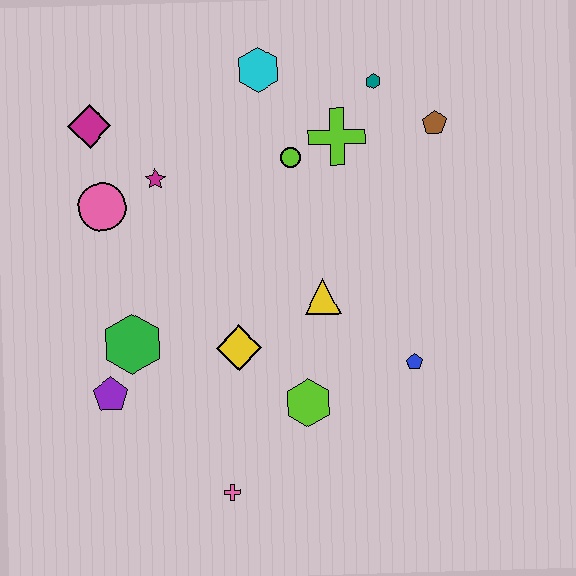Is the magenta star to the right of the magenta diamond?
Yes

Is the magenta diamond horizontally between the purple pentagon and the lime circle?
No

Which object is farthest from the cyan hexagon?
The pink cross is farthest from the cyan hexagon.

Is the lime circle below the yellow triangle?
No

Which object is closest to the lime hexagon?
The yellow diamond is closest to the lime hexagon.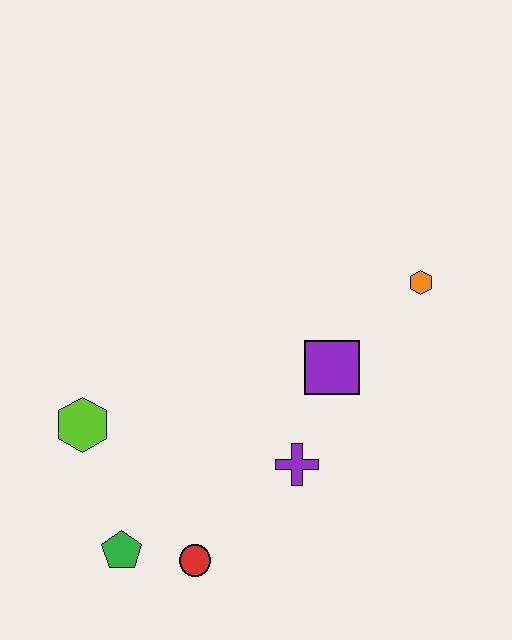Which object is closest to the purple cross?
The purple square is closest to the purple cross.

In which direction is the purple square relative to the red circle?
The purple square is above the red circle.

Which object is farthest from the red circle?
The orange hexagon is farthest from the red circle.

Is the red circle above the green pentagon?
No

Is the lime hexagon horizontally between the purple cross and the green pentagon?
No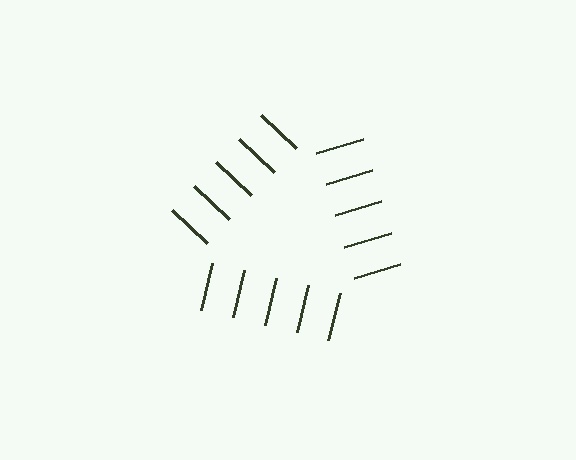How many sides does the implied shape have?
3 sides — the line-ends trace a triangle.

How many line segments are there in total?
15 — 5 along each of the 3 edges.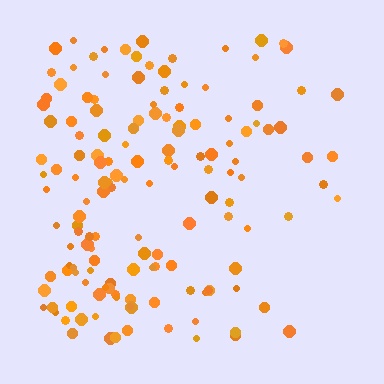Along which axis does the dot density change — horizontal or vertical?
Horizontal.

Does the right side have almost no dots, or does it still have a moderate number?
Still a moderate number, just noticeably fewer than the left.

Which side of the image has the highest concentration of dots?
The left.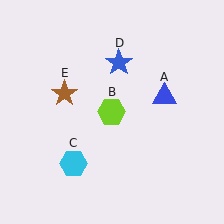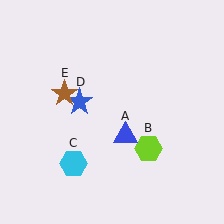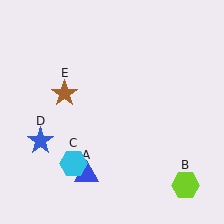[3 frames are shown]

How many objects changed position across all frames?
3 objects changed position: blue triangle (object A), lime hexagon (object B), blue star (object D).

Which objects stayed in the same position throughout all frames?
Cyan hexagon (object C) and brown star (object E) remained stationary.